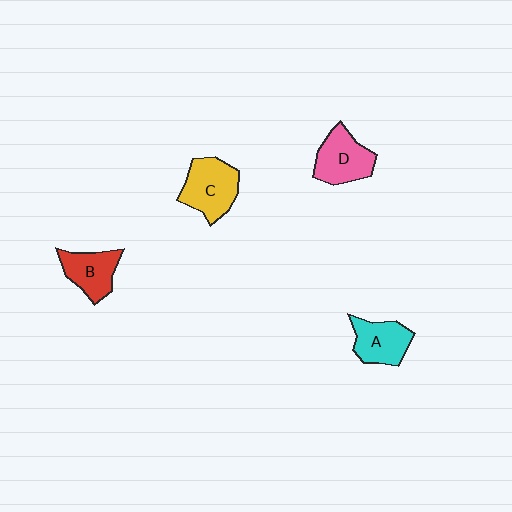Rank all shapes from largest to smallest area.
From largest to smallest: C (yellow), D (pink), A (cyan), B (red).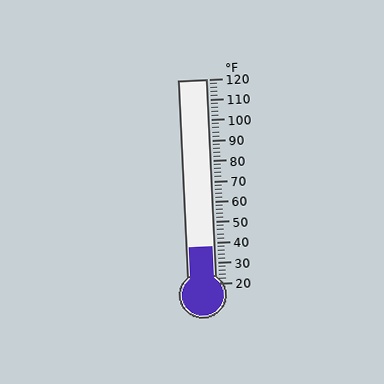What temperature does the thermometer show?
The thermometer shows approximately 38°F.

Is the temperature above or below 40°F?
The temperature is below 40°F.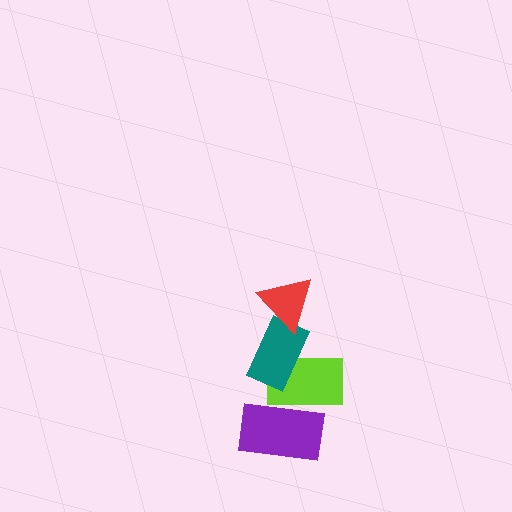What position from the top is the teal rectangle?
The teal rectangle is 2nd from the top.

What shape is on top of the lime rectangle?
The teal rectangle is on top of the lime rectangle.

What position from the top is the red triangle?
The red triangle is 1st from the top.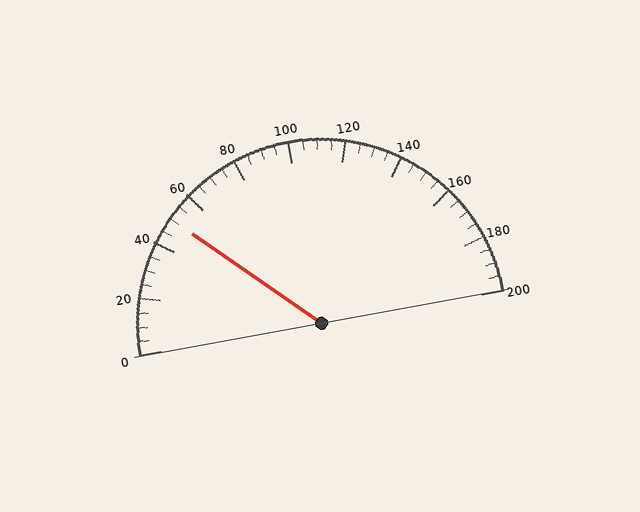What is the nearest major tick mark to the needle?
The nearest major tick mark is 40.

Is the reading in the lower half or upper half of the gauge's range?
The reading is in the lower half of the range (0 to 200).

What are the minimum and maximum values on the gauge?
The gauge ranges from 0 to 200.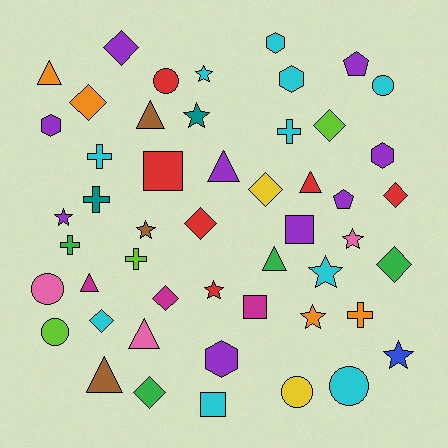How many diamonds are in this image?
There are 10 diamonds.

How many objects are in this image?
There are 50 objects.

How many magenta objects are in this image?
There are 3 magenta objects.